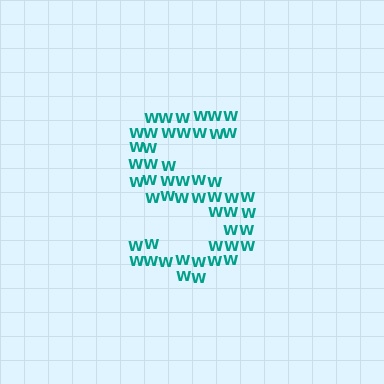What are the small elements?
The small elements are letter W's.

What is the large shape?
The large shape is the letter S.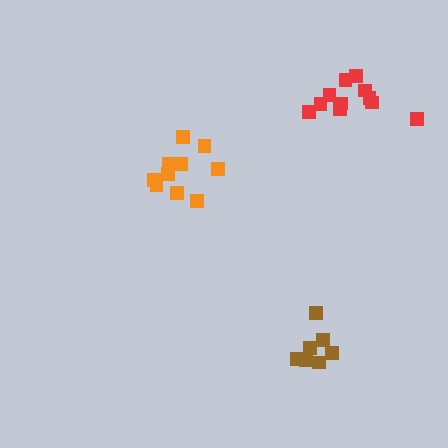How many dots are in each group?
Group 1: 10 dots, Group 2: 8 dots, Group 3: 11 dots (29 total).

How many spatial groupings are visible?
There are 3 spatial groupings.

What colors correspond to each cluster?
The clusters are colored: orange, brown, red.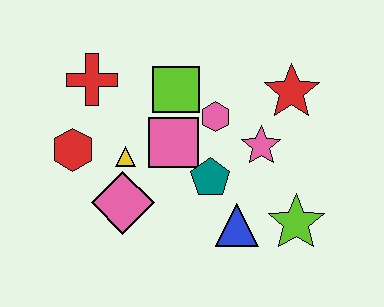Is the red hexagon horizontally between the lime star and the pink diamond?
No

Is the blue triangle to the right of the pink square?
Yes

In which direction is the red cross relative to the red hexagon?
The red cross is above the red hexagon.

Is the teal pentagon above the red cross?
No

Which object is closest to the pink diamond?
The yellow triangle is closest to the pink diamond.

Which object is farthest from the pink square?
The lime star is farthest from the pink square.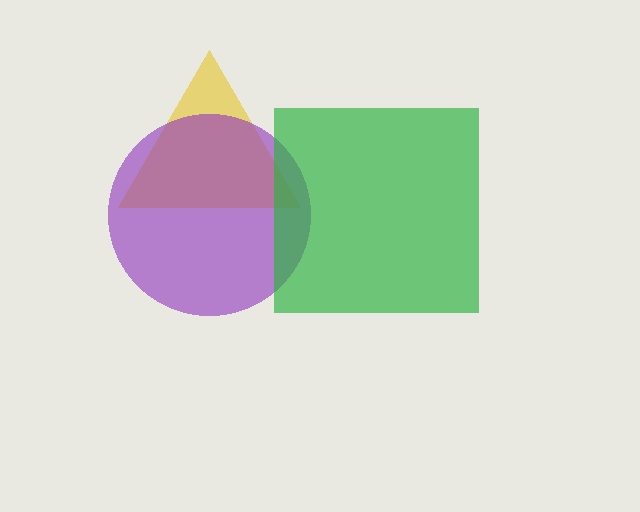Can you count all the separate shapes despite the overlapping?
Yes, there are 3 separate shapes.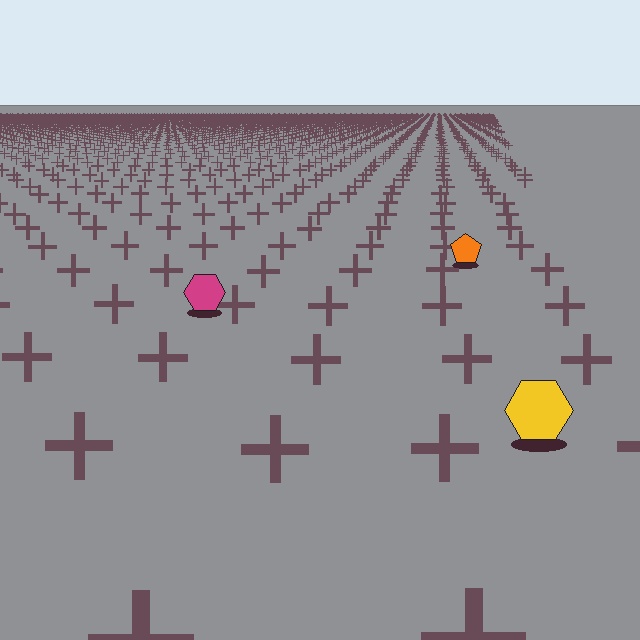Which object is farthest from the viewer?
The orange pentagon is farthest from the viewer. It appears smaller and the ground texture around it is denser.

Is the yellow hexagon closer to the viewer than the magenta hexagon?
Yes. The yellow hexagon is closer — you can tell from the texture gradient: the ground texture is coarser near it.